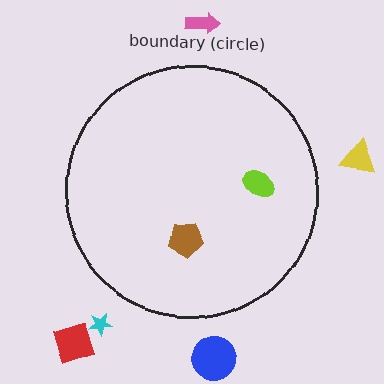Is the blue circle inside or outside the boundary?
Outside.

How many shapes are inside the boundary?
2 inside, 5 outside.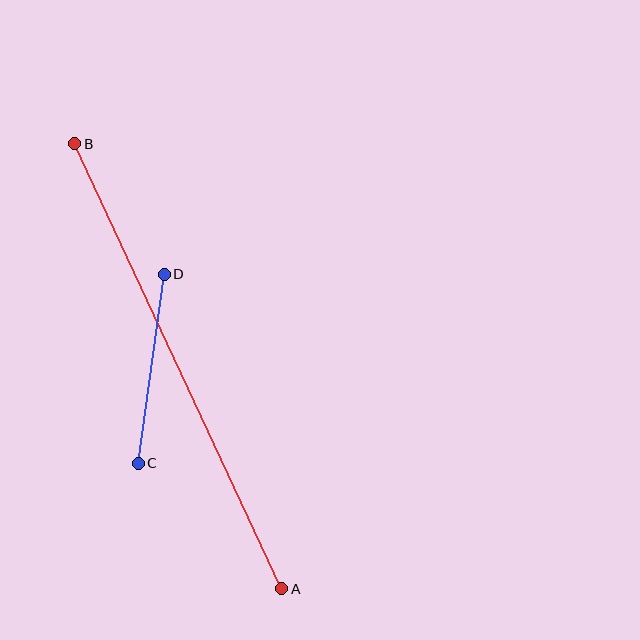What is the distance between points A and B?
The distance is approximately 491 pixels.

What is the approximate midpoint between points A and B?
The midpoint is at approximately (178, 366) pixels.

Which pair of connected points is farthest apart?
Points A and B are farthest apart.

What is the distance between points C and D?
The distance is approximately 191 pixels.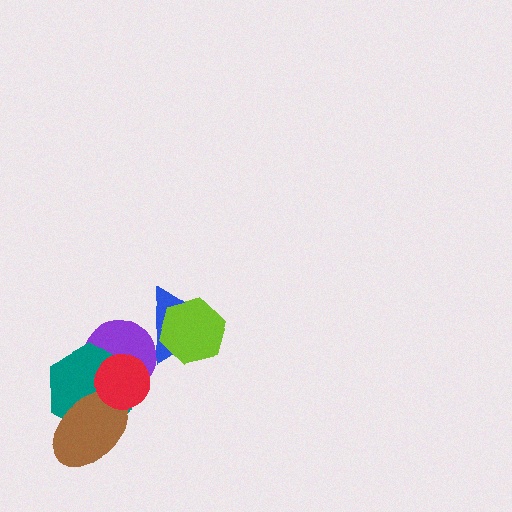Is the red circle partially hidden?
No, no other shape covers it.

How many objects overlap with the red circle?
3 objects overlap with the red circle.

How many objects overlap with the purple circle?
3 objects overlap with the purple circle.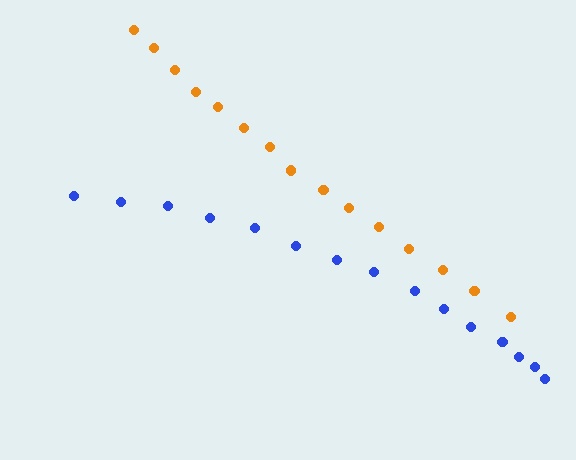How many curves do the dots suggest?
There are 2 distinct paths.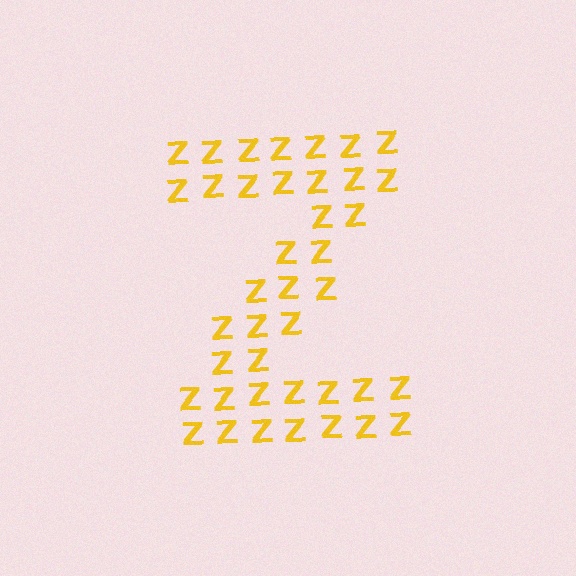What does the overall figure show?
The overall figure shows the letter Z.